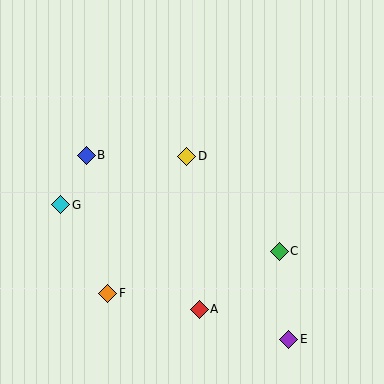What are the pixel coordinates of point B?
Point B is at (86, 155).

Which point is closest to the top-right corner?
Point D is closest to the top-right corner.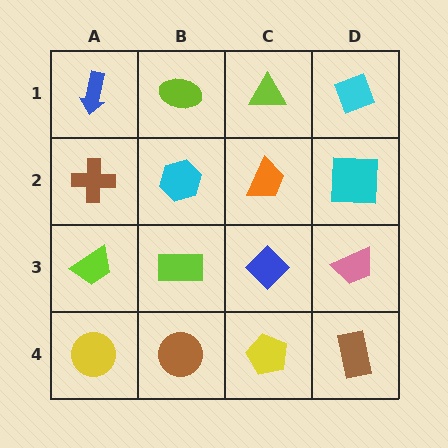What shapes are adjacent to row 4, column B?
A lime rectangle (row 3, column B), a yellow circle (row 4, column A), a yellow pentagon (row 4, column C).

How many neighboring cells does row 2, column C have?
4.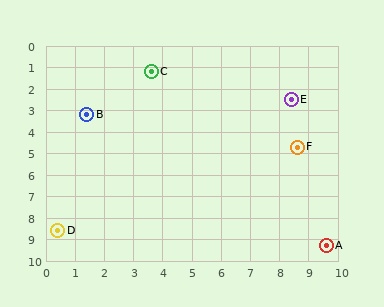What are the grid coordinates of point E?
Point E is at approximately (8.4, 2.5).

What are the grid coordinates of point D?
Point D is at approximately (0.4, 8.6).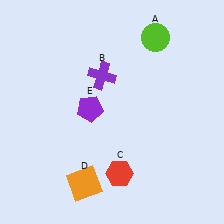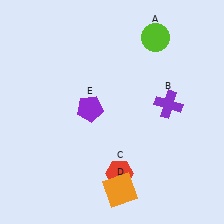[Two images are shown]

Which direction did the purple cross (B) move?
The purple cross (B) moved right.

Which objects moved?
The objects that moved are: the purple cross (B), the orange square (D).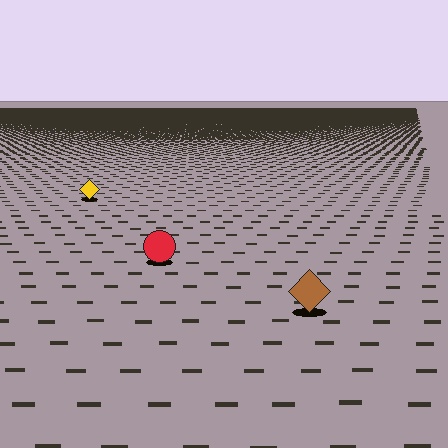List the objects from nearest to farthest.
From nearest to farthest: the brown diamond, the red circle, the yellow diamond.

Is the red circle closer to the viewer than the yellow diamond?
Yes. The red circle is closer — you can tell from the texture gradient: the ground texture is coarser near it.